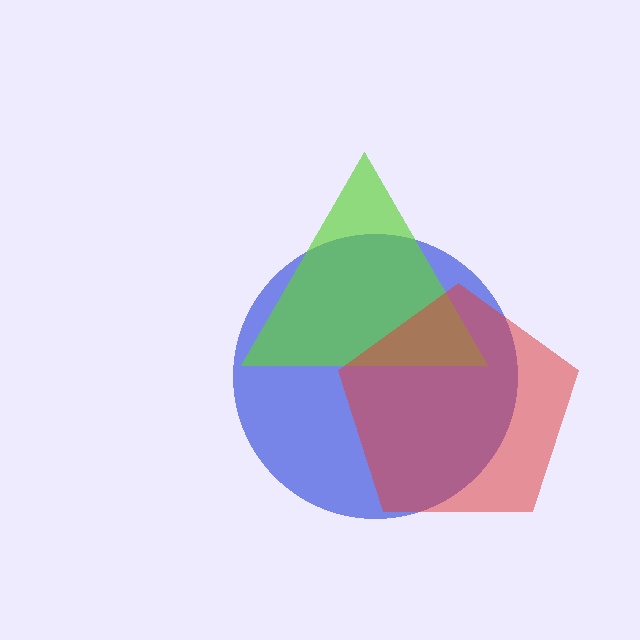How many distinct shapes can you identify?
There are 3 distinct shapes: a blue circle, a lime triangle, a red pentagon.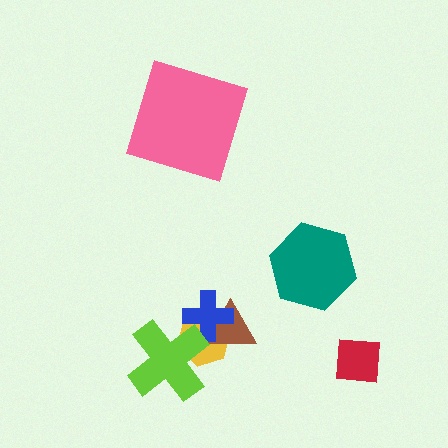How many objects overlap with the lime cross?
2 objects overlap with the lime cross.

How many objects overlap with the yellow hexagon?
3 objects overlap with the yellow hexagon.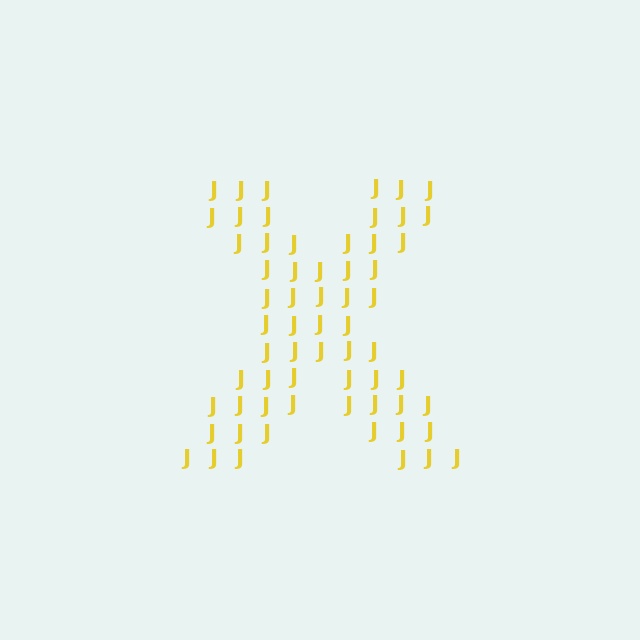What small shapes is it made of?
It is made of small letter J's.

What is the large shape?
The large shape is the letter X.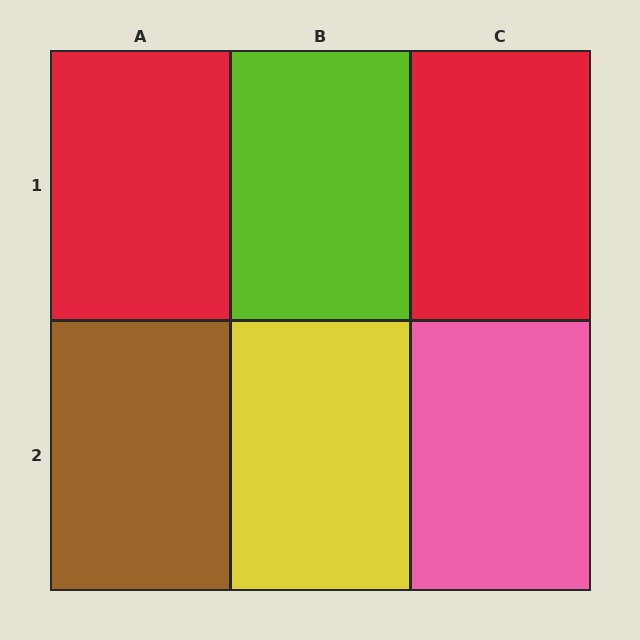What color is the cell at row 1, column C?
Red.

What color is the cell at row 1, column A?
Red.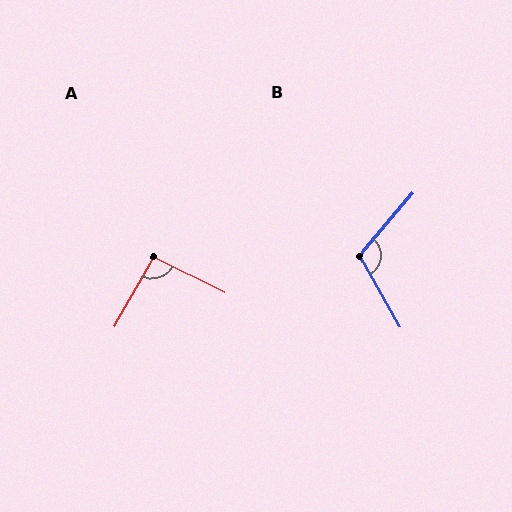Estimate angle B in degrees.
Approximately 110 degrees.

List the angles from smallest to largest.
A (94°), B (110°).